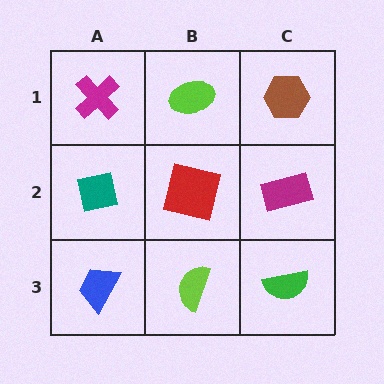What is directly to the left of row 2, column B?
A teal square.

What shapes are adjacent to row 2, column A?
A magenta cross (row 1, column A), a blue trapezoid (row 3, column A), a red square (row 2, column B).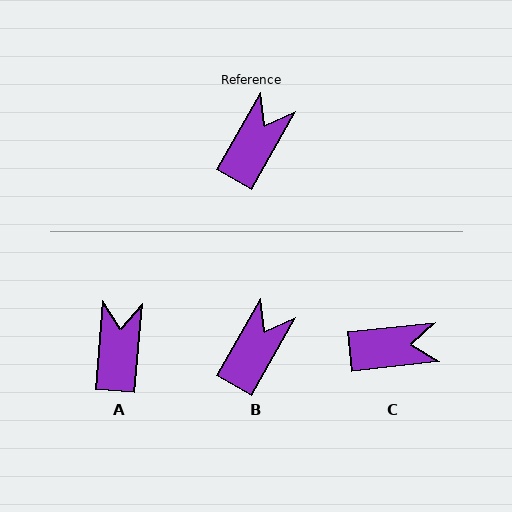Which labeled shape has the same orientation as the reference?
B.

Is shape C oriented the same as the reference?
No, it is off by about 55 degrees.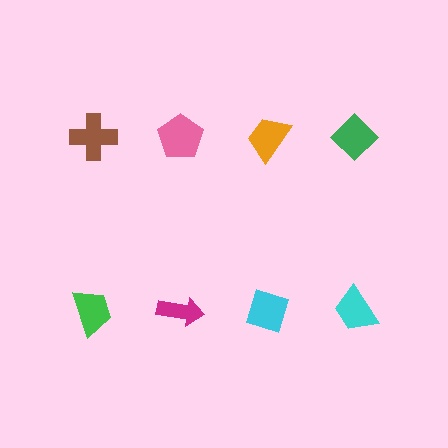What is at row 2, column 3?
A cyan diamond.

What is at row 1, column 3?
An orange trapezoid.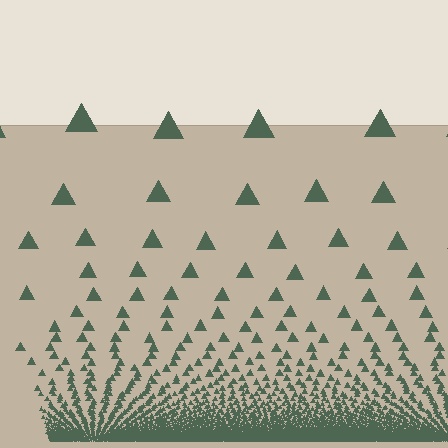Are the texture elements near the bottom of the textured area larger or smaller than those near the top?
Smaller. The gradient is inverted — elements near the bottom are smaller and denser.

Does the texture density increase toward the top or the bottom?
Density increases toward the bottom.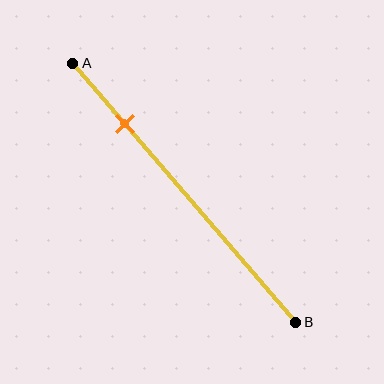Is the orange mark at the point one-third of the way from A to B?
No, the mark is at about 25% from A, not at the 33% one-third point.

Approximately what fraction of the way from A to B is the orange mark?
The orange mark is approximately 25% of the way from A to B.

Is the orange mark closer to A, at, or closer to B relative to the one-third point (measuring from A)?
The orange mark is closer to point A than the one-third point of segment AB.